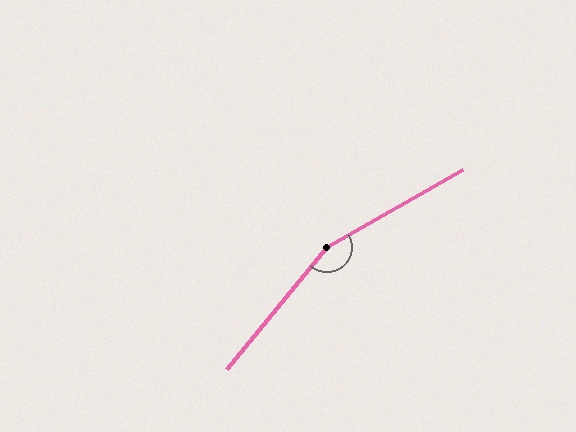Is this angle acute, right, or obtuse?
It is obtuse.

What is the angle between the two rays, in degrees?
Approximately 159 degrees.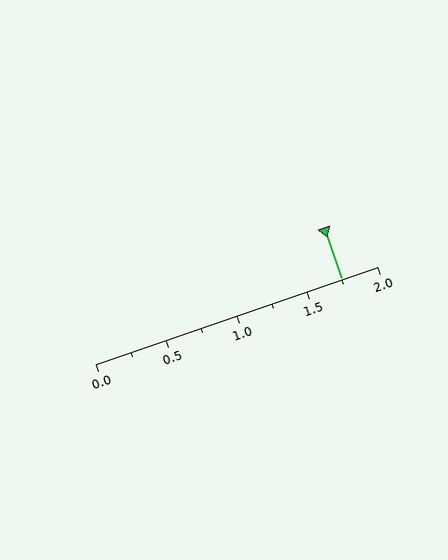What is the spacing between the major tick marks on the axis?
The major ticks are spaced 0.5 apart.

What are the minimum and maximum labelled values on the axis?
The axis runs from 0.0 to 2.0.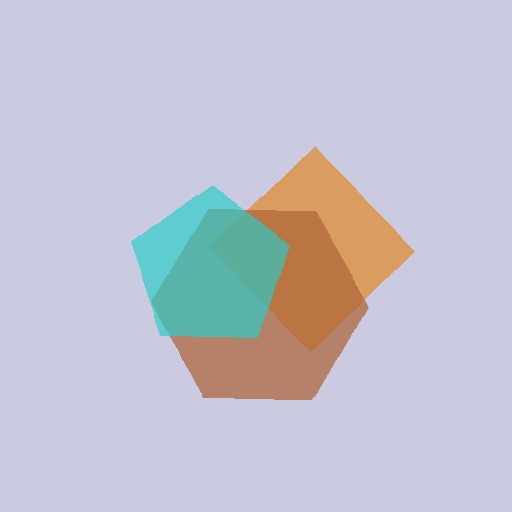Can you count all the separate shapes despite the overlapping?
Yes, there are 3 separate shapes.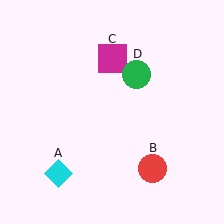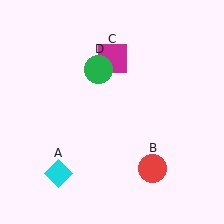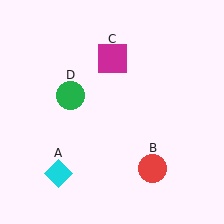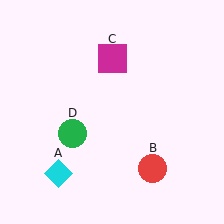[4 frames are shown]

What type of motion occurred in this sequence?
The green circle (object D) rotated counterclockwise around the center of the scene.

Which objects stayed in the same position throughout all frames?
Cyan diamond (object A) and red circle (object B) and magenta square (object C) remained stationary.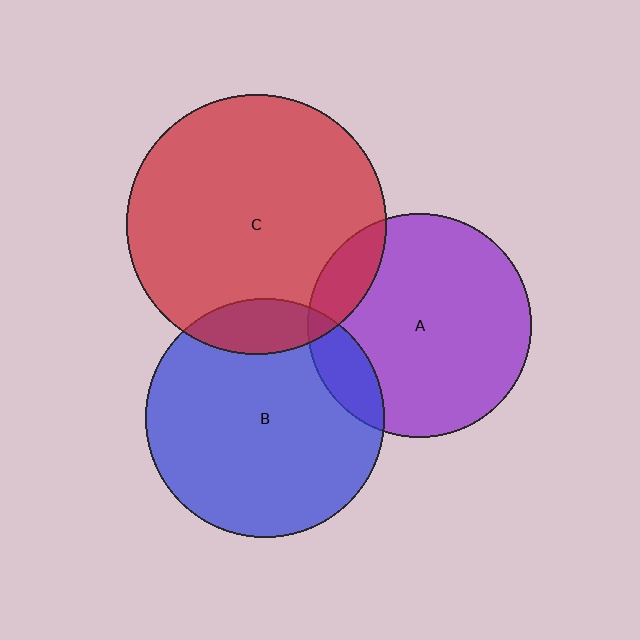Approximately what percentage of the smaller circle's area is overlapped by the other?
Approximately 15%.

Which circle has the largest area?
Circle C (red).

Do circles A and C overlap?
Yes.